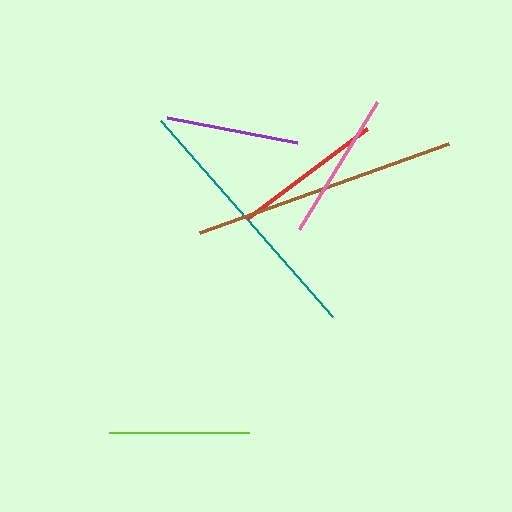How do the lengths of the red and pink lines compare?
The red and pink lines are approximately the same length.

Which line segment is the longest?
The brown line is the longest at approximately 265 pixels.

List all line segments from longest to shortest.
From longest to shortest: brown, teal, red, pink, lime, purple.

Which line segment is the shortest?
The purple line is the shortest at approximately 133 pixels.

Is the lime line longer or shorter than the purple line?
The lime line is longer than the purple line.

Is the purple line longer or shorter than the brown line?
The brown line is longer than the purple line.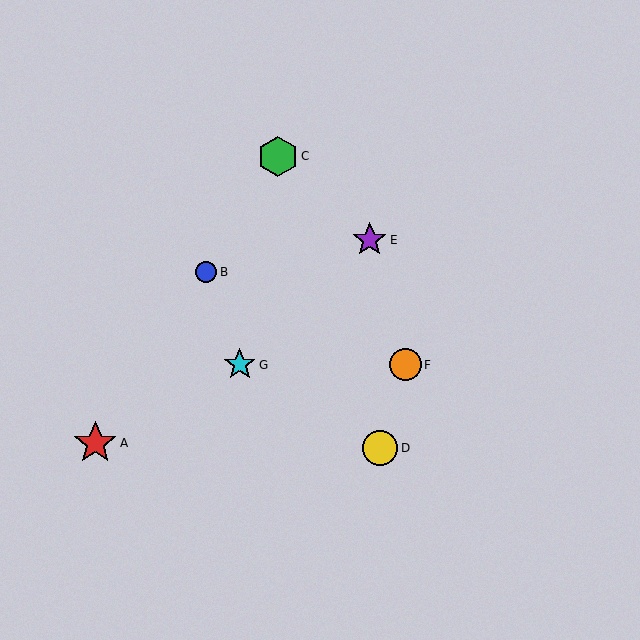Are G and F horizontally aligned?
Yes, both are at y≈365.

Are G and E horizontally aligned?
No, G is at y≈365 and E is at y≈240.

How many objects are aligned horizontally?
2 objects (F, G) are aligned horizontally.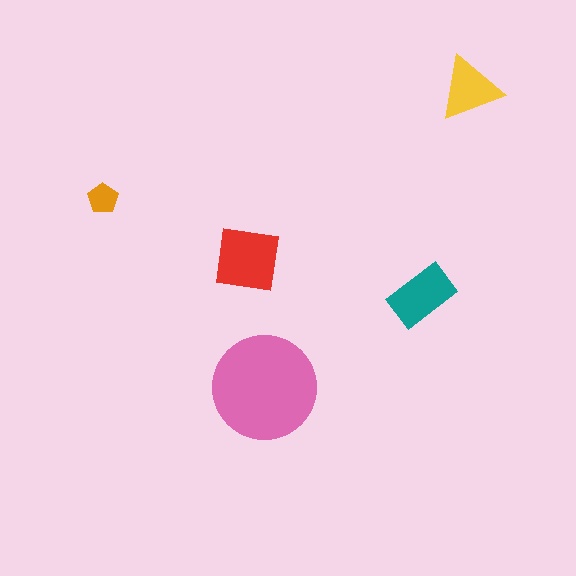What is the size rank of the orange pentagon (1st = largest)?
5th.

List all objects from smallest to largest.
The orange pentagon, the yellow triangle, the teal rectangle, the red square, the pink circle.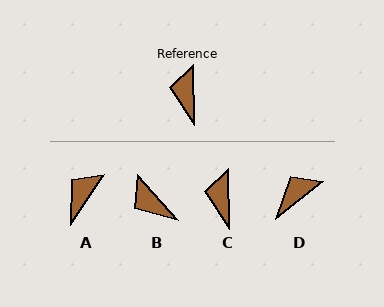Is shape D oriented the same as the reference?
No, it is off by about 53 degrees.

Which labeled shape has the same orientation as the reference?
C.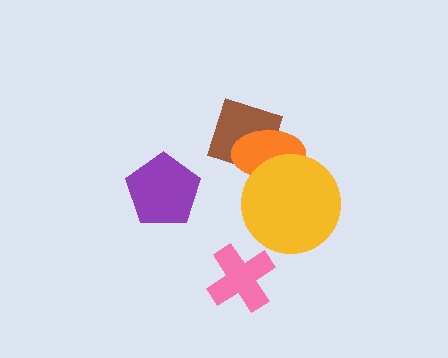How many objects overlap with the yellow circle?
2 objects overlap with the yellow circle.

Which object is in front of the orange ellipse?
The yellow circle is in front of the orange ellipse.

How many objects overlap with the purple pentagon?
0 objects overlap with the purple pentagon.